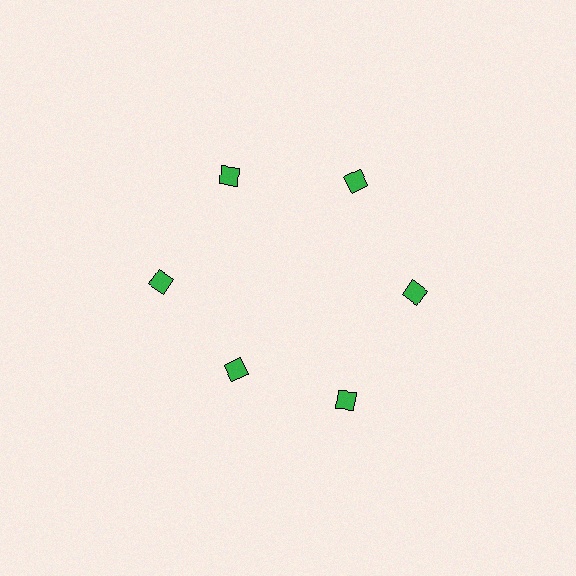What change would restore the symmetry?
The symmetry would be restored by moving it outward, back onto the ring so that all 6 diamonds sit at equal angles and equal distance from the center.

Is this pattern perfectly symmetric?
No. The 6 green diamonds are arranged in a ring, but one element near the 7 o'clock position is pulled inward toward the center, breaking the 6-fold rotational symmetry.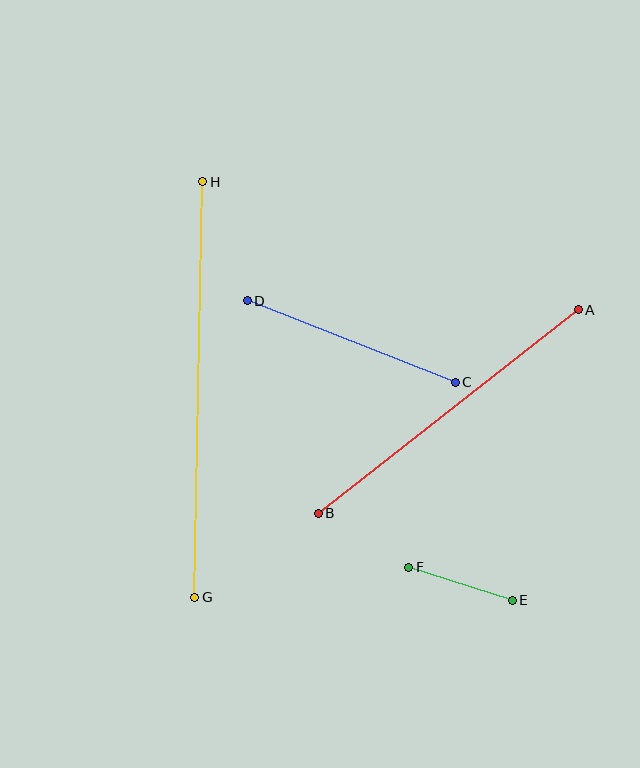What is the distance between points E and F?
The distance is approximately 109 pixels.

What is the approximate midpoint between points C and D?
The midpoint is at approximately (351, 342) pixels.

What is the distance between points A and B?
The distance is approximately 330 pixels.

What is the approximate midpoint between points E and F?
The midpoint is at approximately (461, 584) pixels.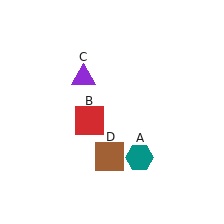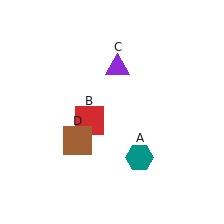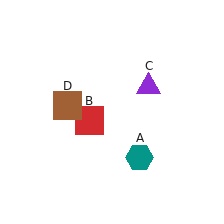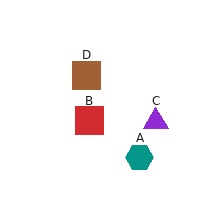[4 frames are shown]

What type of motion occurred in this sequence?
The purple triangle (object C), brown square (object D) rotated clockwise around the center of the scene.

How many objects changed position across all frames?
2 objects changed position: purple triangle (object C), brown square (object D).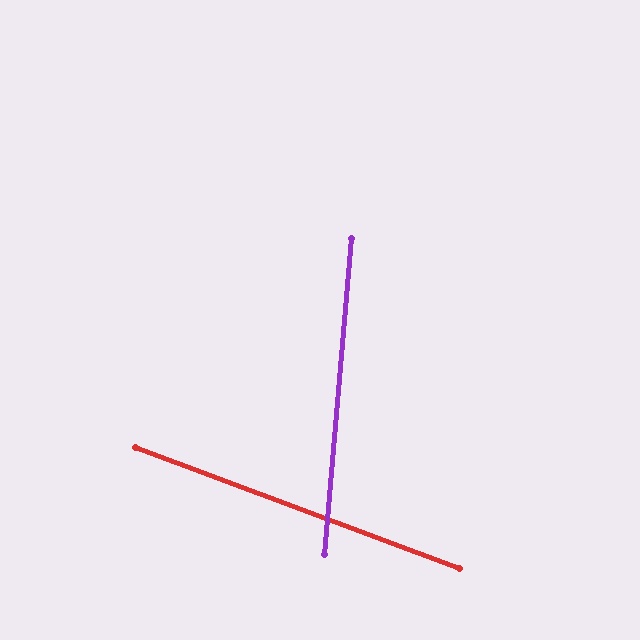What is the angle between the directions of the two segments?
Approximately 74 degrees.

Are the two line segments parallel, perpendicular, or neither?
Neither parallel nor perpendicular — they differ by about 74°.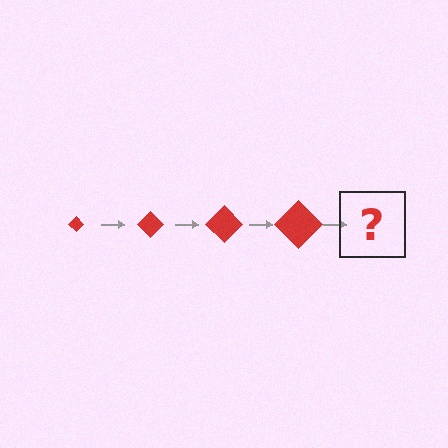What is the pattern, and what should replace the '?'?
The pattern is that the diamond gets progressively larger each step. The '?' should be a red diamond, larger than the previous one.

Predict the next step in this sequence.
The next step is a red diamond, larger than the previous one.